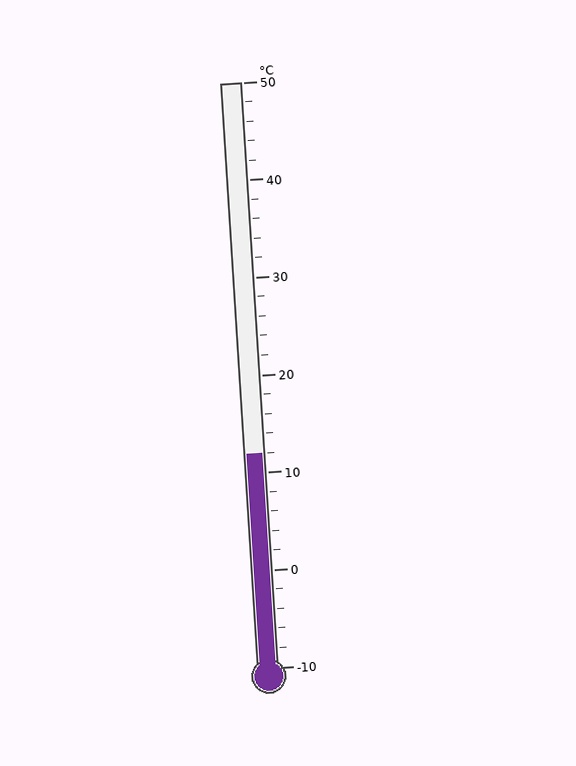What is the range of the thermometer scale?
The thermometer scale ranges from -10°C to 50°C.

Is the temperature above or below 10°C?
The temperature is above 10°C.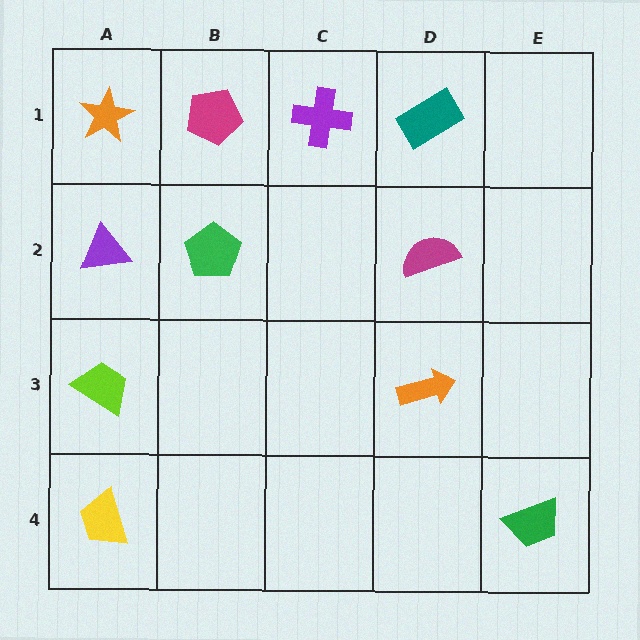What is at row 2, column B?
A green pentagon.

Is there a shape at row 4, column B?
No, that cell is empty.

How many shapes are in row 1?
4 shapes.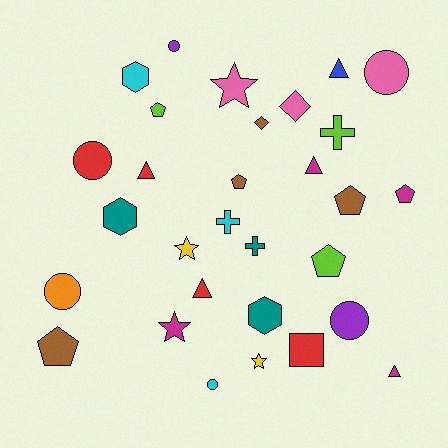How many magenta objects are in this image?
There are 4 magenta objects.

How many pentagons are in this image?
There are 6 pentagons.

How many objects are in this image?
There are 30 objects.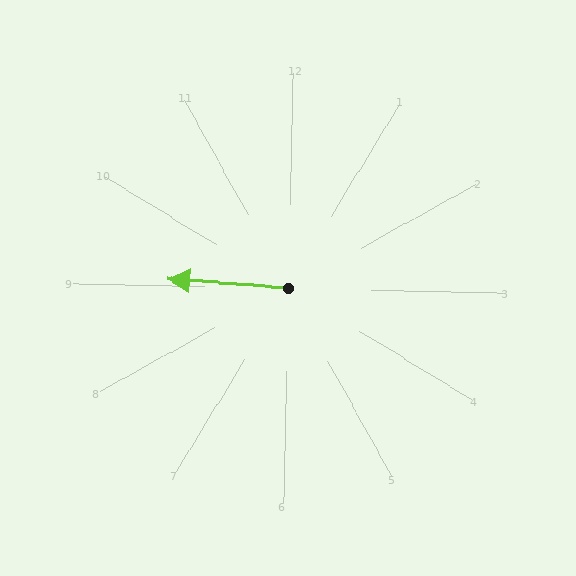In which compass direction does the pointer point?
West.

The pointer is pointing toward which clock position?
Roughly 9 o'clock.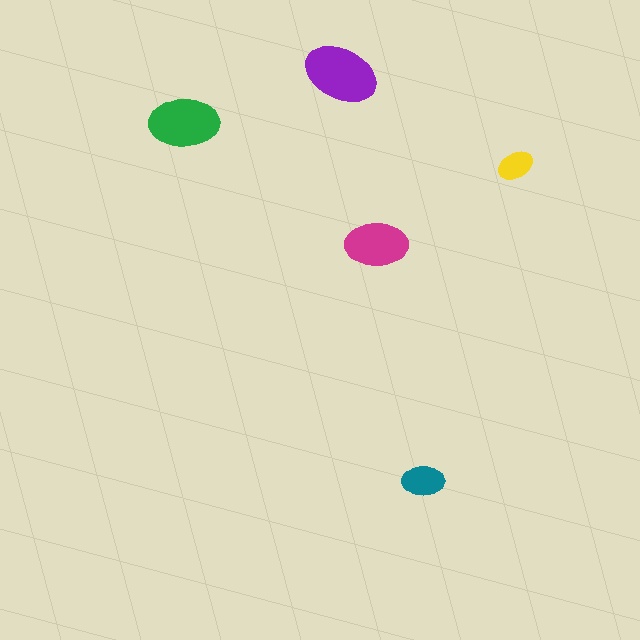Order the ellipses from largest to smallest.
the purple one, the green one, the magenta one, the teal one, the yellow one.